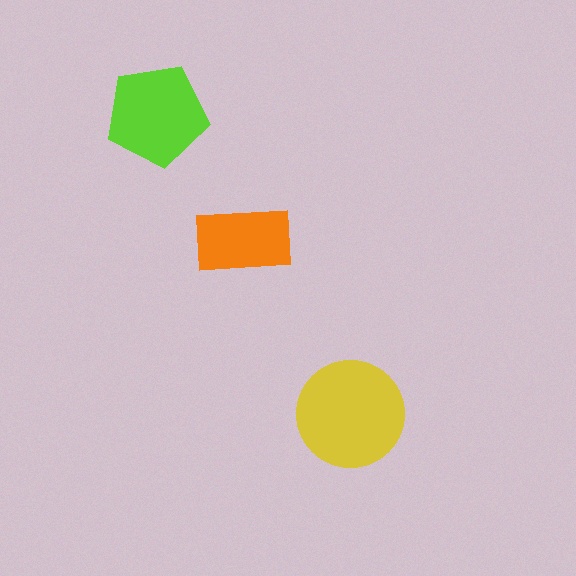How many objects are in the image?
There are 3 objects in the image.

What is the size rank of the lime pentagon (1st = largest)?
2nd.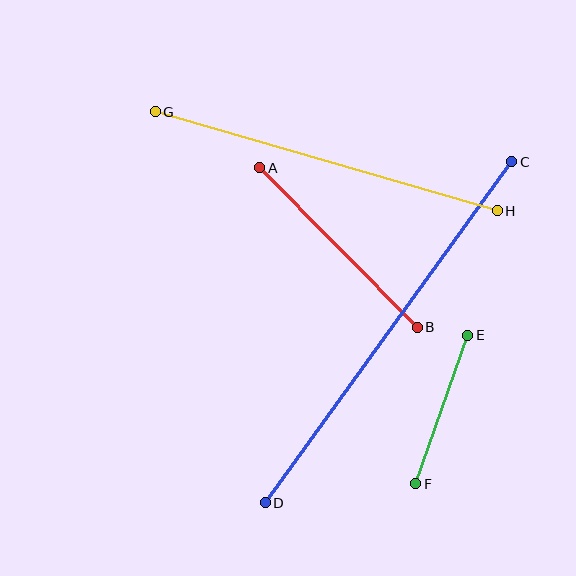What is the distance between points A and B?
The distance is approximately 224 pixels.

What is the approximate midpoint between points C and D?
The midpoint is at approximately (388, 332) pixels.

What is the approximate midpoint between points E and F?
The midpoint is at approximately (442, 410) pixels.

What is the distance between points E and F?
The distance is approximately 157 pixels.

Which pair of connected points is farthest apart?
Points C and D are farthest apart.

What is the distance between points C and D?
The distance is approximately 421 pixels.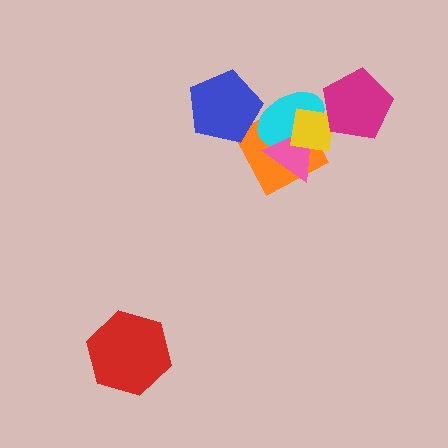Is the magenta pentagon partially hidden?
No, no other shape covers it.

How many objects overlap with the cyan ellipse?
3 objects overlap with the cyan ellipse.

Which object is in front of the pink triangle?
The yellow square is in front of the pink triangle.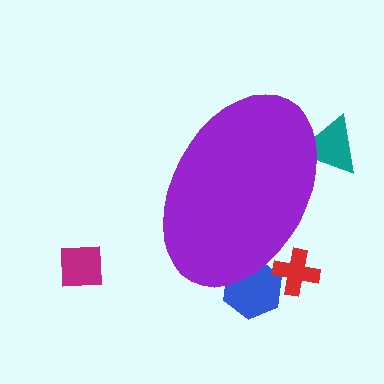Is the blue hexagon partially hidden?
Yes, the blue hexagon is partially hidden behind the purple ellipse.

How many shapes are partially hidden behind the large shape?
3 shapes are partially hidden.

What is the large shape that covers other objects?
A purple ellipse.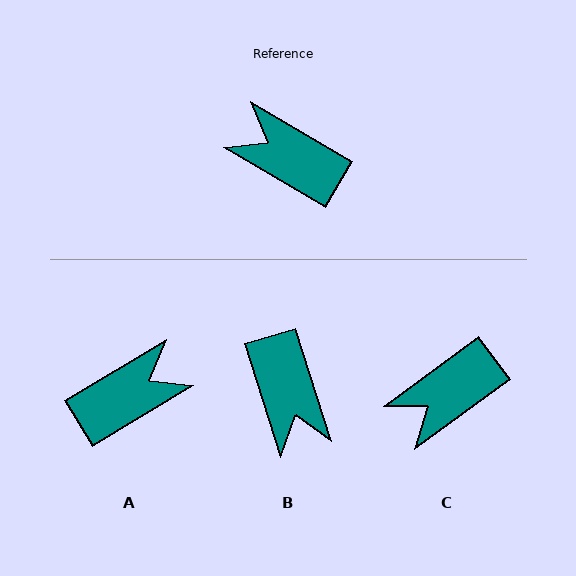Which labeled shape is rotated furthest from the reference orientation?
B, about 138 degrees away.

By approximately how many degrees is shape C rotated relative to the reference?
Approximately 67 degrees counter-clockwise.